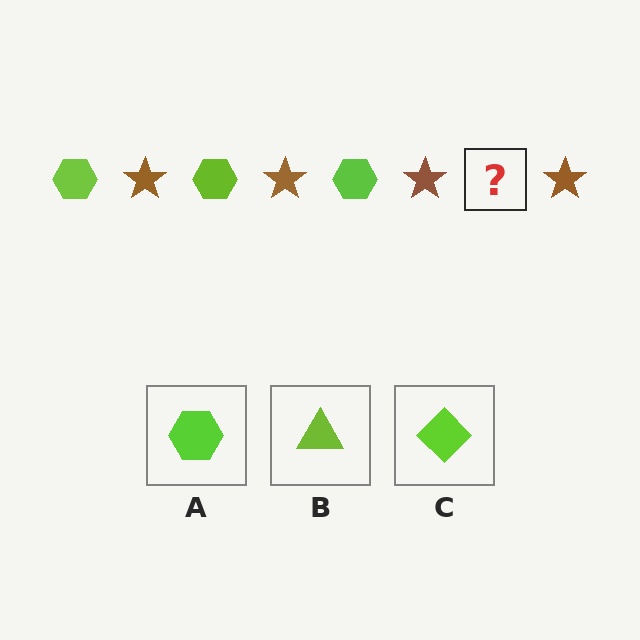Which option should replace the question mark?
Option A.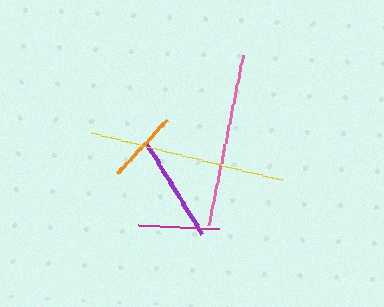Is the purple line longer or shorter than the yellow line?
The yellow line is longer than the purple line.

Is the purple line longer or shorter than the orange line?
The purple line is longer than the orange line.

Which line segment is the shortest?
The orange line is the shortest at approximately 72 pixels.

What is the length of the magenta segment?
The magenta segment is approximately 82 pixels long.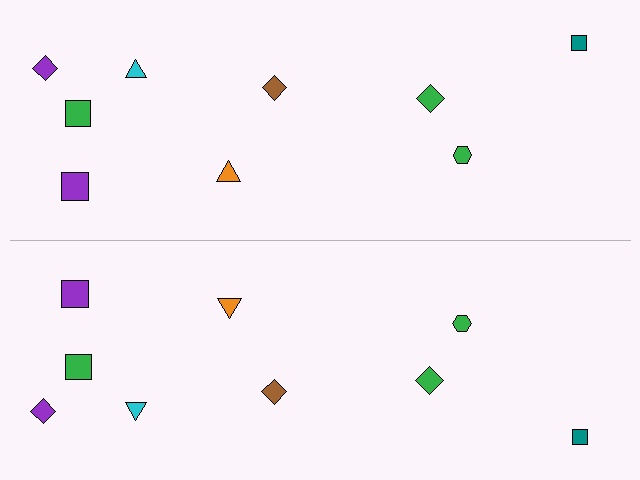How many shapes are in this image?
There are 18 shapes in this image.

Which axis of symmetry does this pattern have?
The pattern has a horizontal axis of symmetry running through the center of the image.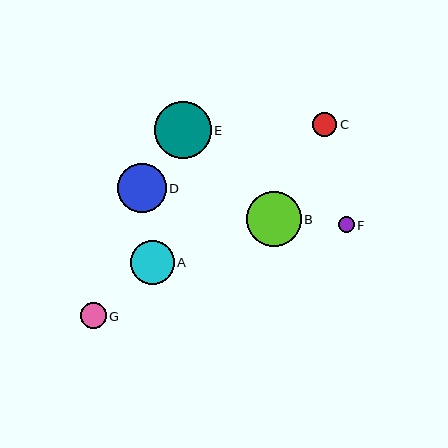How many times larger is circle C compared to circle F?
Circle C is approximately 1.6 times the size of circle F.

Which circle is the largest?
Circle E is the largest with a size of approximately 57 pixels.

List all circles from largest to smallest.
From largest to smallest: E, B, D, A, G, C, F.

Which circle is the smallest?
Circle F is the smallest with a size of approximately 15 pixels.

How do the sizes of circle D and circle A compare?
Circle D and circle A are approximately the same size.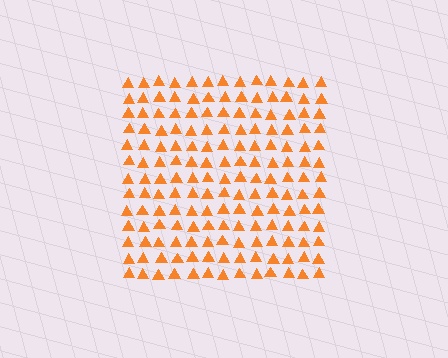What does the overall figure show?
The overall figure shows a square.